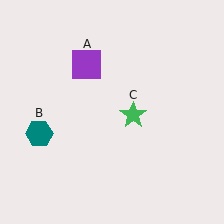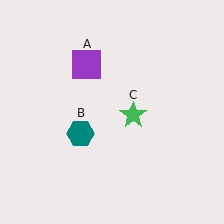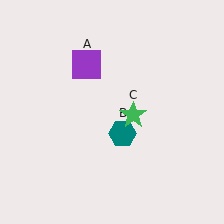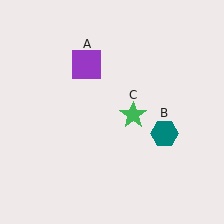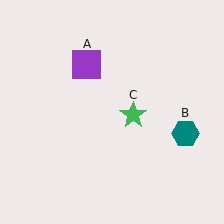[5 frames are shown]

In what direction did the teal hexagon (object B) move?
The teal hexagon (object B) moved right.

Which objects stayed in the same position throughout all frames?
Purple square (object A) and green star (object C) remained stationary.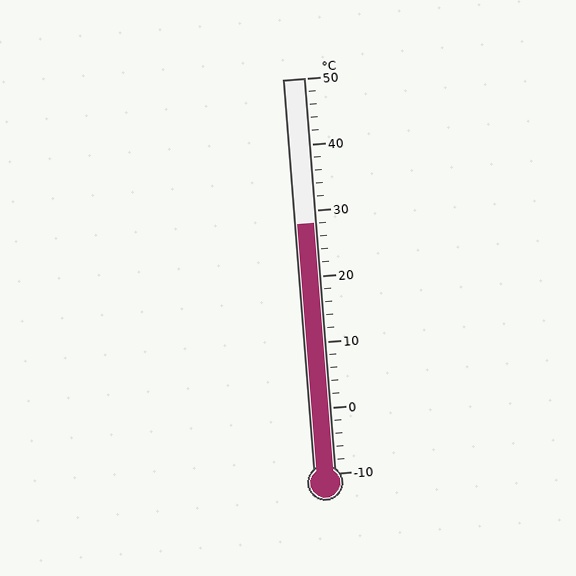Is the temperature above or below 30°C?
The temperature is below 30°C.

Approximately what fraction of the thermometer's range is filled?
The thermometer is filled to approximately 65% of its range.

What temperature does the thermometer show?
The thermometer shows approximately 28°C.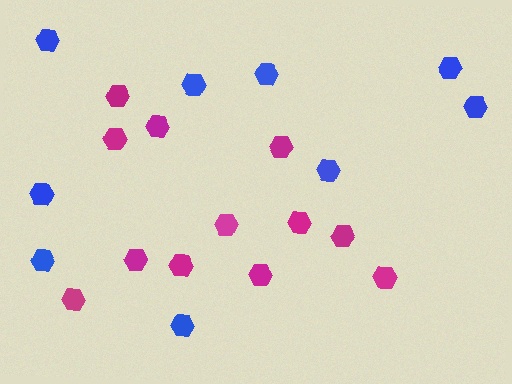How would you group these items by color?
There are 2 groups: one group of magenta hexagons (12) and one group of blue hexagons (9).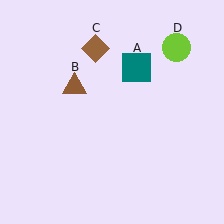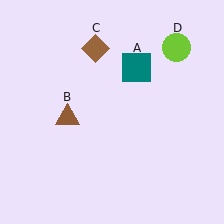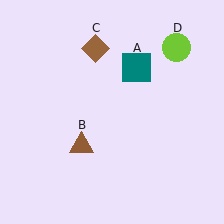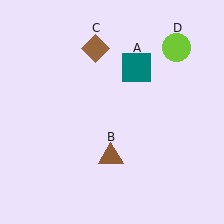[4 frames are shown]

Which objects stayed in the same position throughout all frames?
Teal square (object A) and brown diamond (object C) and lime circle (object D) remained stationary.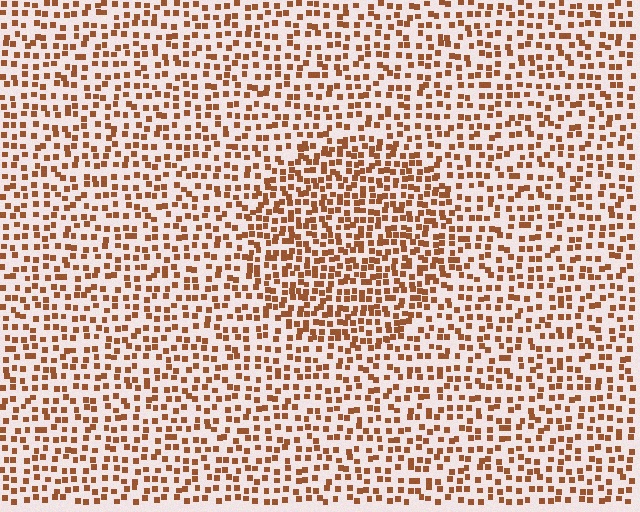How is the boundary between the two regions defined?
The boundary is defined by a change in element density (approximately 1.6x ratio). All elements are the same color, size, and shape.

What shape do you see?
I see a circle.